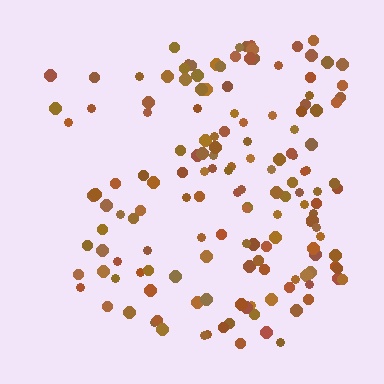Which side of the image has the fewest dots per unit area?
The left.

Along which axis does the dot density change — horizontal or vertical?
Horizontal.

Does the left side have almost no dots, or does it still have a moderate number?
Still a moderate number, just noticeably fewer than the right.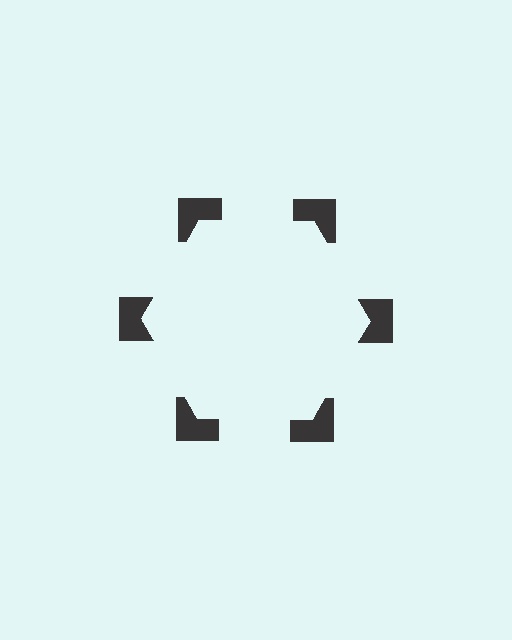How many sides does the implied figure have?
6 sides.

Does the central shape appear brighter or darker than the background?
It typically appears slightly brighter than the background, even though no actual brightness change is drawn.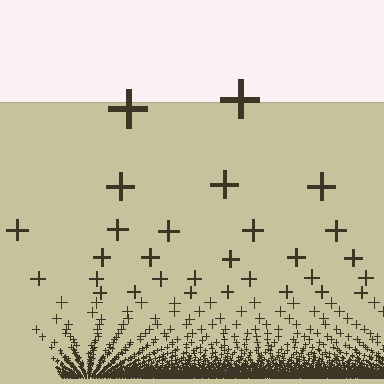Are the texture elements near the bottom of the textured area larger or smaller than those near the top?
Smaller. The gradient is inverted — elements near the bottom are smaller and denser.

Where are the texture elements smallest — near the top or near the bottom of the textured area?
Near the bottom.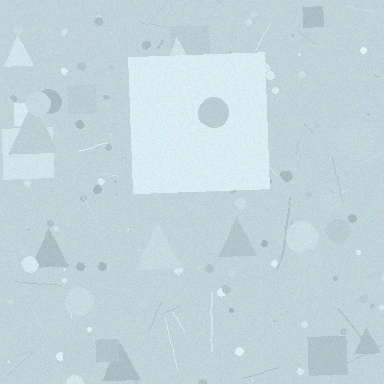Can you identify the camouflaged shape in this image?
The camouflaged shape is a square.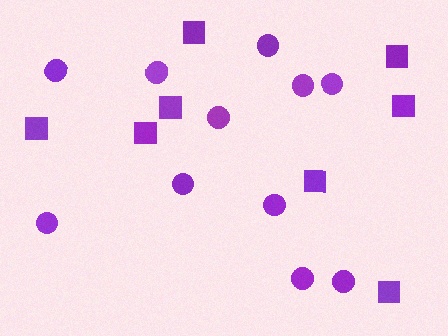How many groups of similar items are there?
There are 2 groups: one group of squares (8) and one group of circles (11).